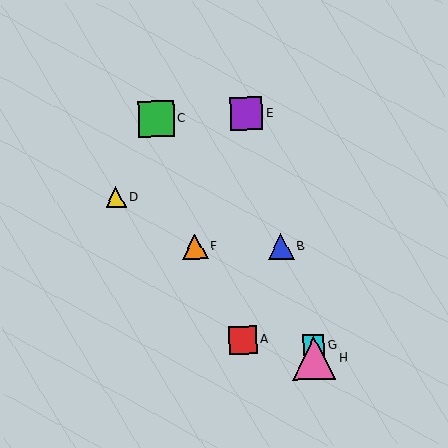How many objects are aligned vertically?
2 objects (G, H) are aligned vertically.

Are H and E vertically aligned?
No, H is at x≈314 and E is at x≈246.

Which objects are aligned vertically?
Objects G, H are aligned vertically.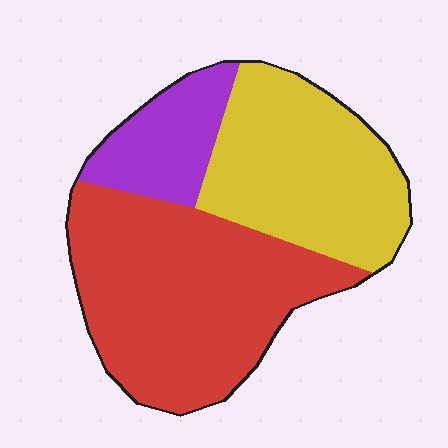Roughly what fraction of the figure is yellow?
Yellow takes up between a third and a half of the figure.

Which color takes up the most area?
Red, at roughly 50%.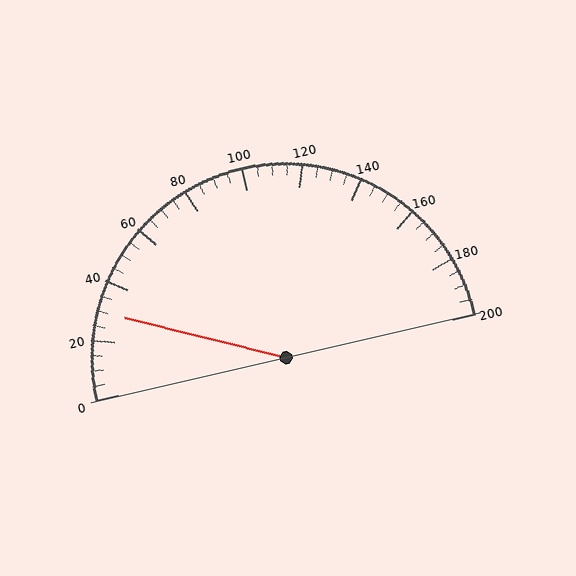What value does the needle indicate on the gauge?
The needle indicates approximately 30.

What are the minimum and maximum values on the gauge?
The gauge ranges from 0 to 200.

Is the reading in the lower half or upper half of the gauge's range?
The reading is in the lower half of the range (0 to 200).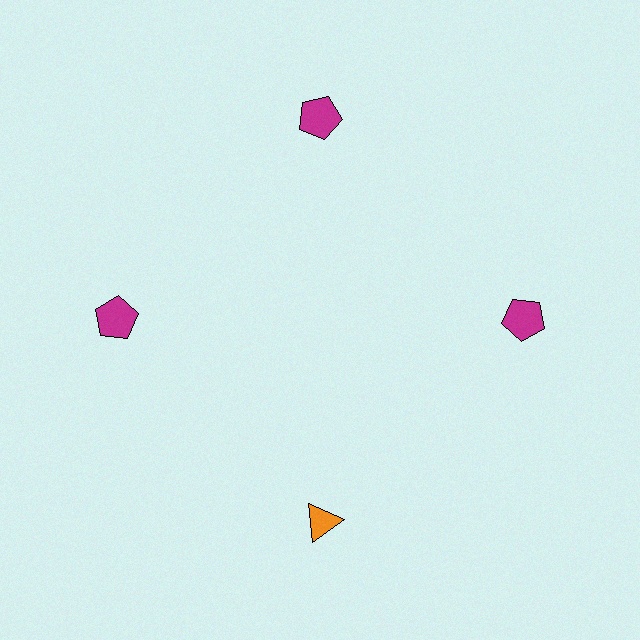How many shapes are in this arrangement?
There are 4 shapes arranged in a ring pattern.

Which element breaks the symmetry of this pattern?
The orange triangle at roughly the 6 o'clock position breaks the symmetry. All other shapes are magenta pentagons.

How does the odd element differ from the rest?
It differs in both color (orange instead of magenta) and shape (triangle instead of pentagon).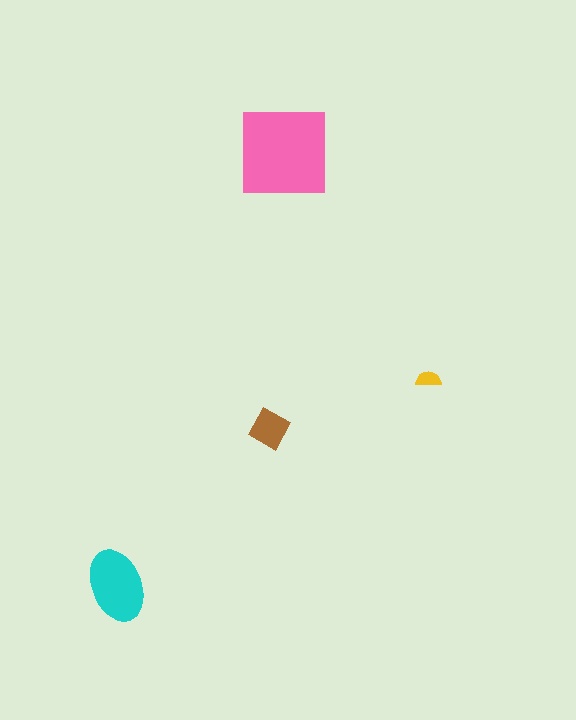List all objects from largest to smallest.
The pink square, the cyan ellipse, the brown diamond, the yellow semicircle.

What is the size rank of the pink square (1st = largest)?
1st.